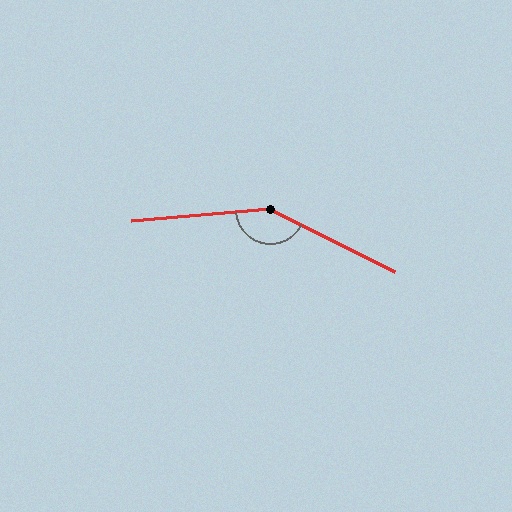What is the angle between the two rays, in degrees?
Approximately 148 degrees.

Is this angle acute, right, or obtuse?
It is obtuse.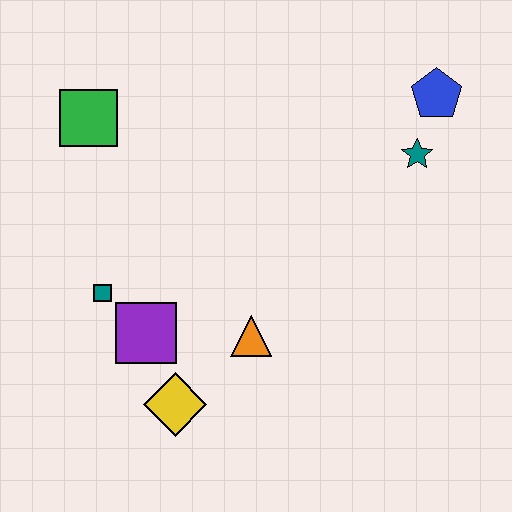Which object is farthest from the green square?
The blue pentagon is farthest from the green square.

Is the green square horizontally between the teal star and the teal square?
No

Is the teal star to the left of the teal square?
No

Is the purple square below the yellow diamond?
No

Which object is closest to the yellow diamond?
The purple square is closest to the yellow diamond.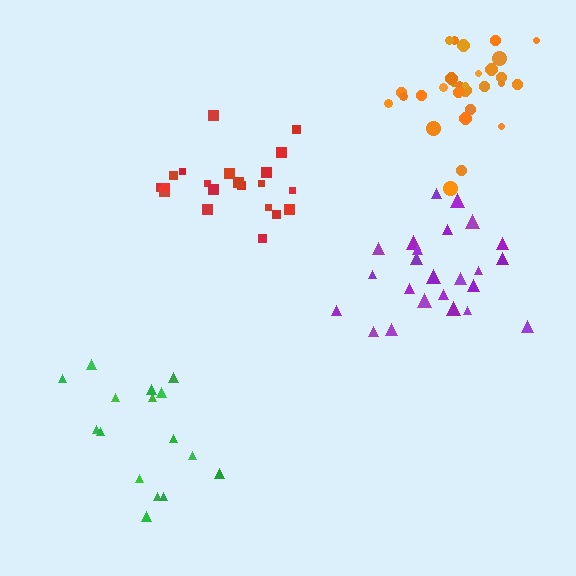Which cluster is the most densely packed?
Purple.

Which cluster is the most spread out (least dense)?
Green.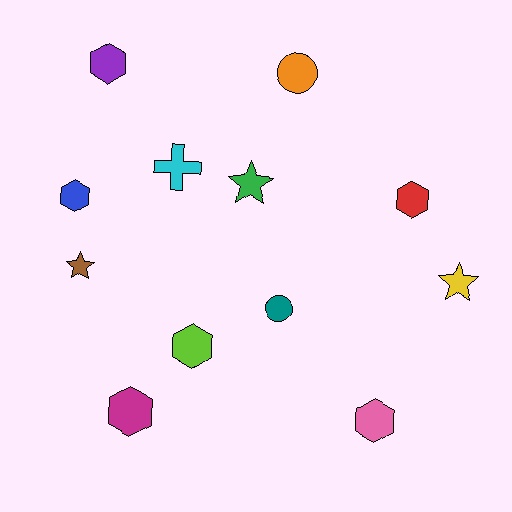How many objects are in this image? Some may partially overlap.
There are 12 objects.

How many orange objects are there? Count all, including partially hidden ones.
There is 1 orange object.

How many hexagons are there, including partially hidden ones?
There are 6 hexagons.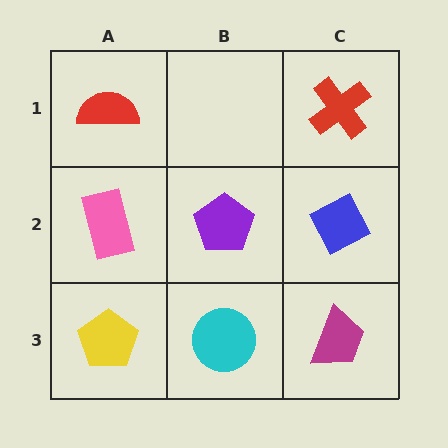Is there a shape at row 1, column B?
No, that cell is empty.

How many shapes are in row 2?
3 shapes.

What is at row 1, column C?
A red cross.